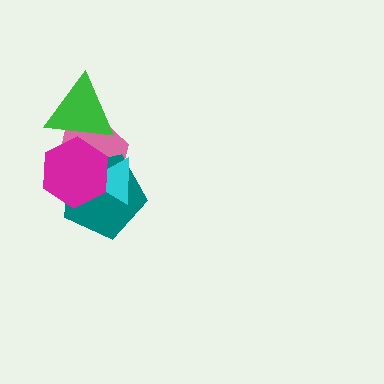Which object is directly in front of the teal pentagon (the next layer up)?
The cyan triangle is directly in front of the teal pentagon.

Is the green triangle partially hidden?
Yes, it is partially covered by another shape.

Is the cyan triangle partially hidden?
Yes, it is partially covered by another shape.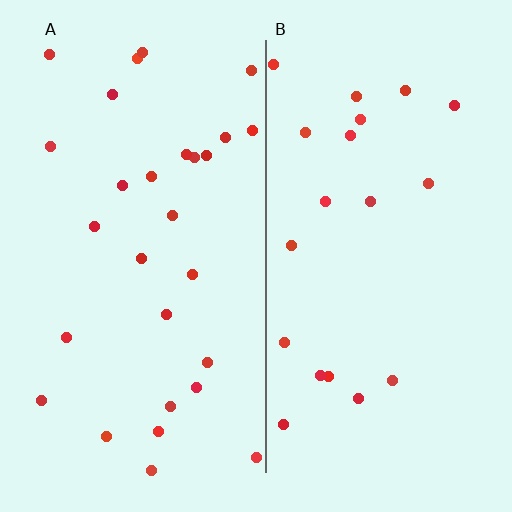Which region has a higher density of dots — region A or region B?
A (the left).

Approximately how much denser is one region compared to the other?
Approximately 1.5× — region A over region B.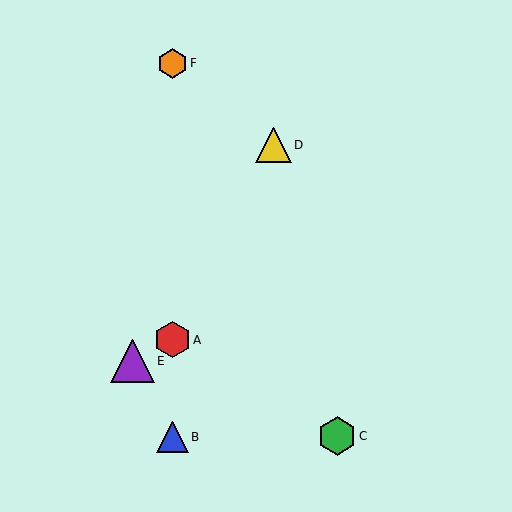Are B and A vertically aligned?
Yes, both are at x≈172.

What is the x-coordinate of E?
Object E is at x≈133.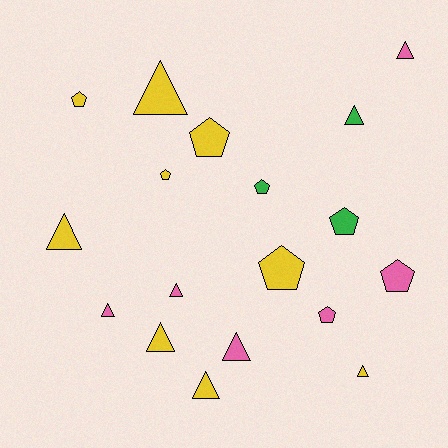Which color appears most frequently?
Yellow, with 9 objects.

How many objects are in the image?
There are 18 objects.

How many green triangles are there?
There is 1 green triangle.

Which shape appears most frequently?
Triangle, with 10 objects.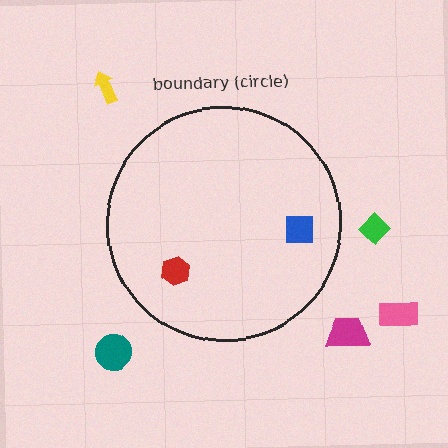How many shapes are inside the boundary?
2 inside, 5 outside.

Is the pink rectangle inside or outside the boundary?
Outside.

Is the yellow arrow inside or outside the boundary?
Outside.